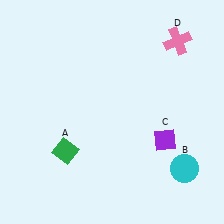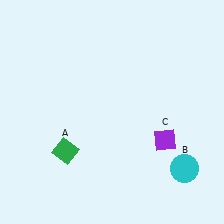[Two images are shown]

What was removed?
The pink cross (D) was removed in Image 2.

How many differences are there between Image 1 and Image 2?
There is 1 difference between the two images.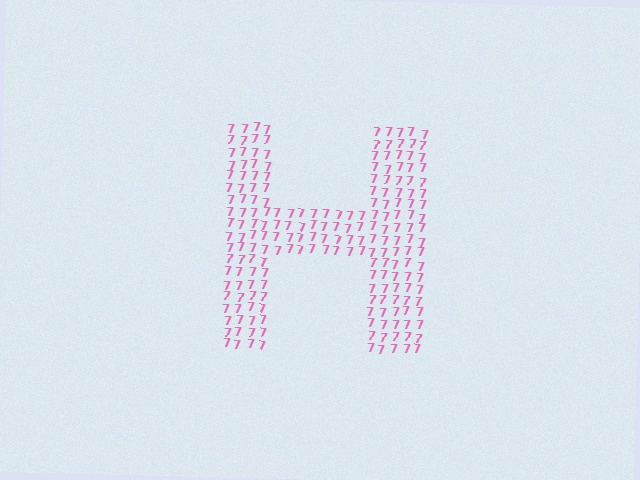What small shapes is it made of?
It is made of small digit 7's.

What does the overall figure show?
The overall figure shows the letter H.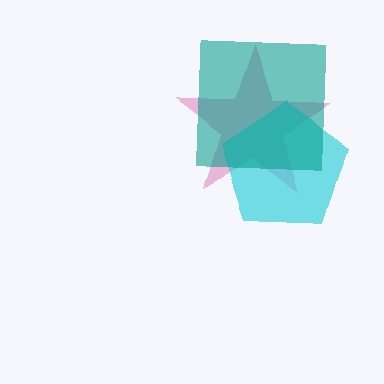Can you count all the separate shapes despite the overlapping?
Yes, there are 3 separate shapes.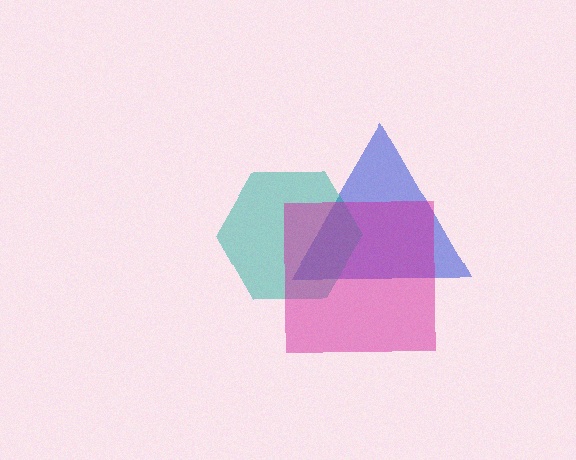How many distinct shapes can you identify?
There are 3 distinct shapes: a blue triangle, a teal hexagon, a magenta square.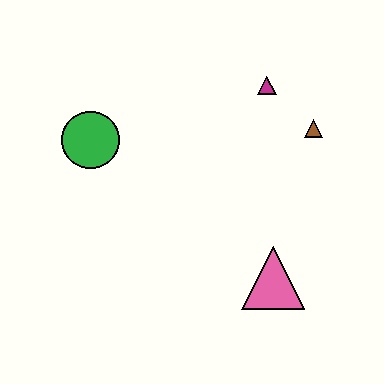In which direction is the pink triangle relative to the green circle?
The pink triangle is to the right of the green circle.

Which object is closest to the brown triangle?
The magenta triangle is closest to the brown triangle.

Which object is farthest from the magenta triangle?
The pink triangle is farthest from the magenta triangle.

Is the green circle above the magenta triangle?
No